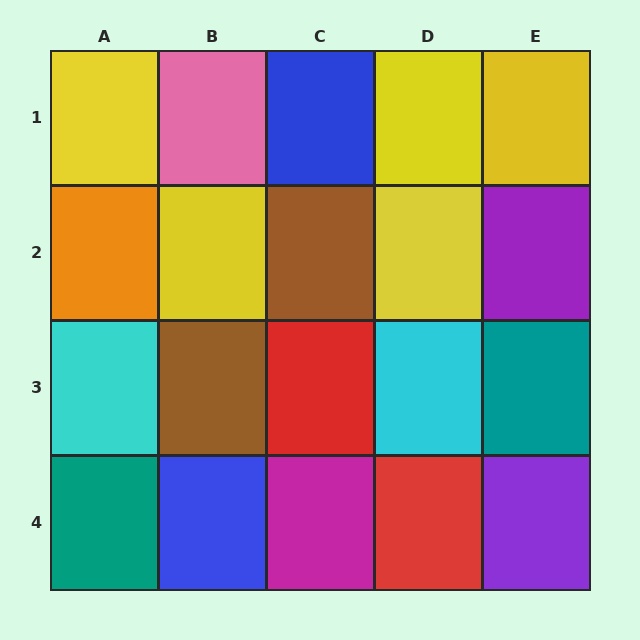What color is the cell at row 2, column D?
Yellow.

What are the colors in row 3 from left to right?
Cyan, brown, red, cyan, teal.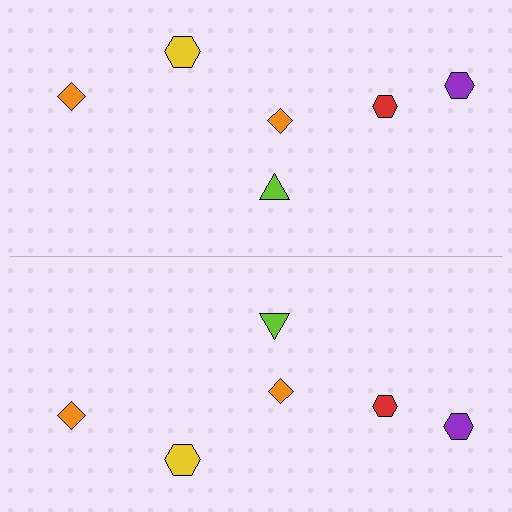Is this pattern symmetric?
Yes, this pattern has bilateral (reflection) symmetry.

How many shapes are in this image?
There are 12 shapes in this image.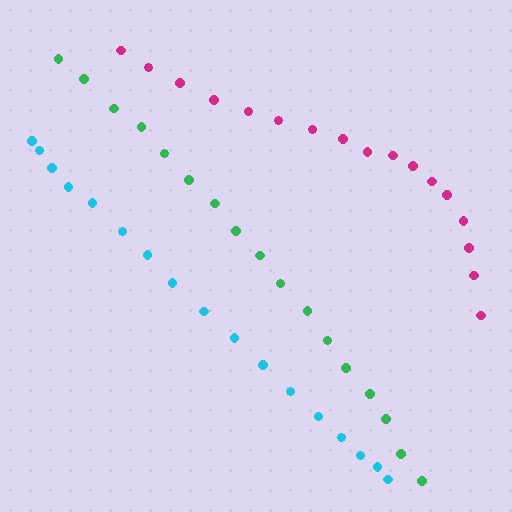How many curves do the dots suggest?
There are 3 distinct paths.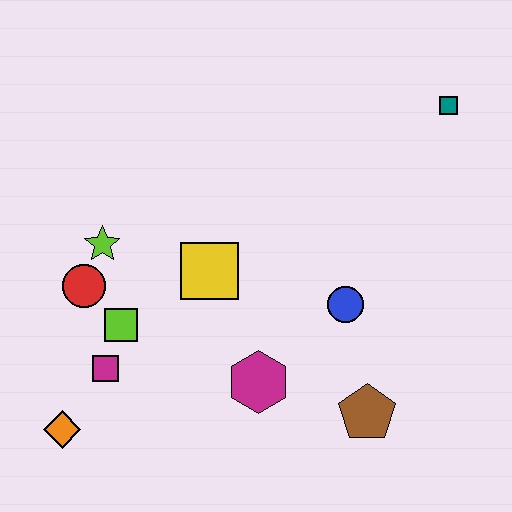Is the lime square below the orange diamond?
No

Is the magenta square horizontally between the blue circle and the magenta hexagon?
No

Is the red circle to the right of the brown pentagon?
No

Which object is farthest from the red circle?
The teal square is farthest from the red circle.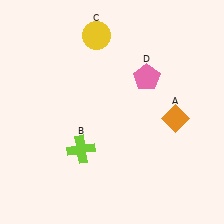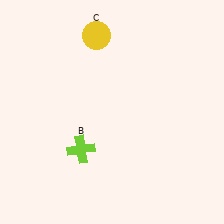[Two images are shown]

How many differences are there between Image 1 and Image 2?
There are 2 differences between the two images.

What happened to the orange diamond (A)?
The orange diamond (A) was removed in Image 2. It was in the bottom-right area of Image 1.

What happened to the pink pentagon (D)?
The pink pentagon (D) was removed in Image 2. It was in the top-right area of Image 1.